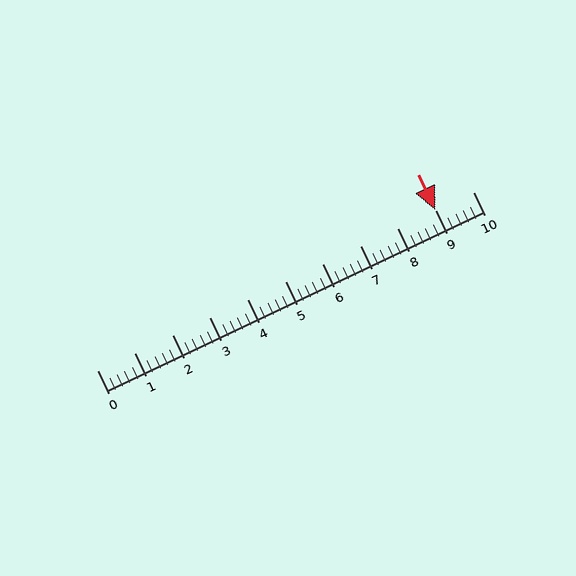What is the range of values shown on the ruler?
The ruler shows values from 0 to 10.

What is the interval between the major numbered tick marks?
The major tick marks are spaced 1 units apart.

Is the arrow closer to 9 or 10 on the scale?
The arrow is closer to 9.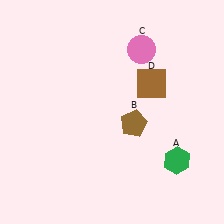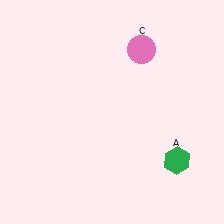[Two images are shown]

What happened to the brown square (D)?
The brown square (D) was removed in Image 2. It was in the top-right area of Image 1.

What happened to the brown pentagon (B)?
The brown pentagon (B) was removed in Image 2. It was in the bottom-right area of Image 1.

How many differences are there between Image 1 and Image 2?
There are 2 differences between the two images.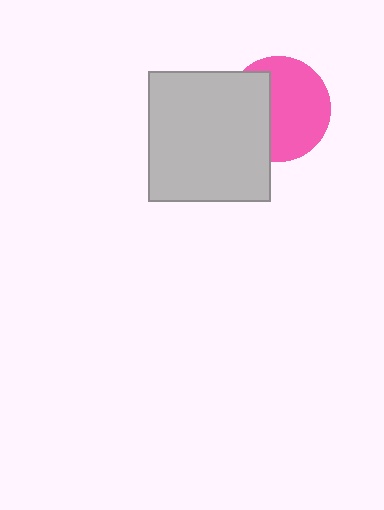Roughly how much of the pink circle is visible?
About half of it is visible (roughly 62%).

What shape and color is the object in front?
The object in front is a light gray rectangle.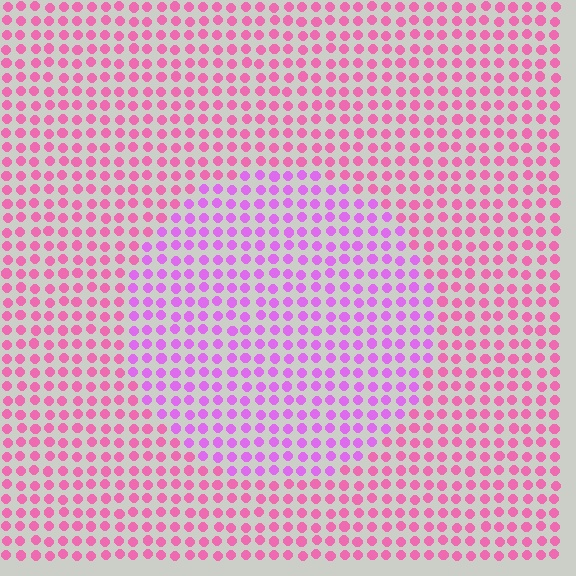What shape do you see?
I see a circle.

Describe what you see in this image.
The image is filled with small pink elements in a uniform arrangement. A circle-shaped region is visible where the elements are tinted to a slightly different hue, forming a subtle color boundary.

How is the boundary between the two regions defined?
The boundary is defined purely by a slight shift in hue (about 35 degrees). Spacing, size, and orientation are identical on both sides.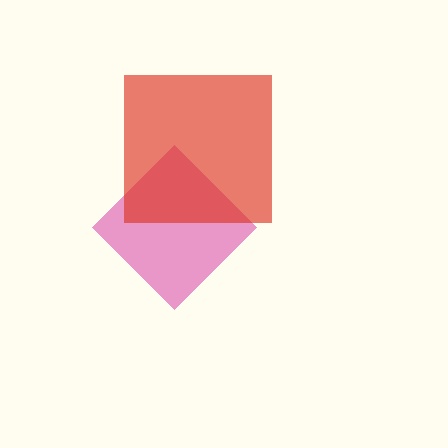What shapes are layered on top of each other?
The layered shapes are: a pink diamond, a red square.